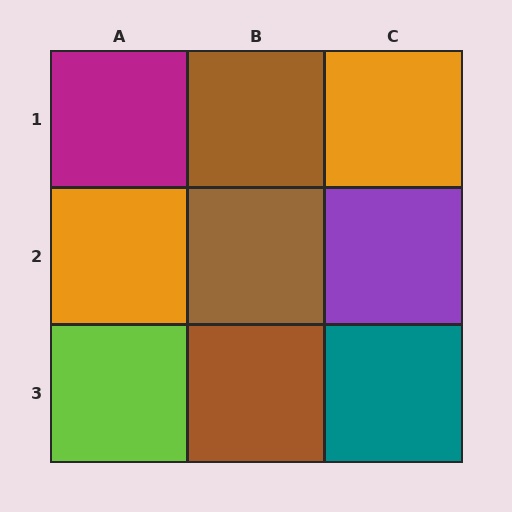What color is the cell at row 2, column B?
Brown.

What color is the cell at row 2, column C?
Purple.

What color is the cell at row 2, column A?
Orange.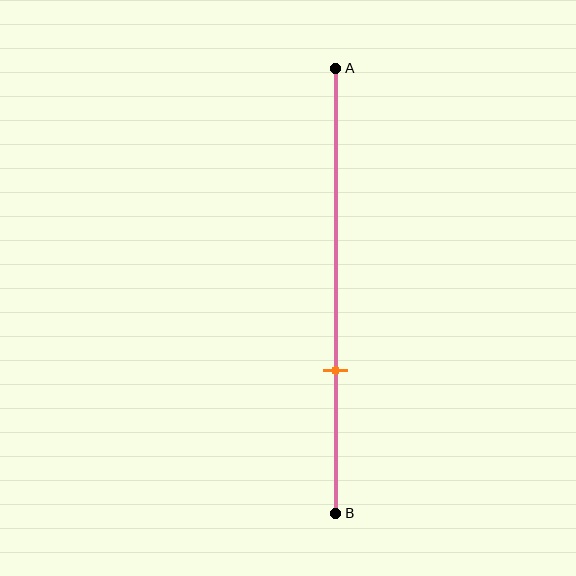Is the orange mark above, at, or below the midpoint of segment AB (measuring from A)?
The orange mark is below the midpoint of segment AB.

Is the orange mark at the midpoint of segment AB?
No, the mark is at about 70% from A, not at the 50% midpoint.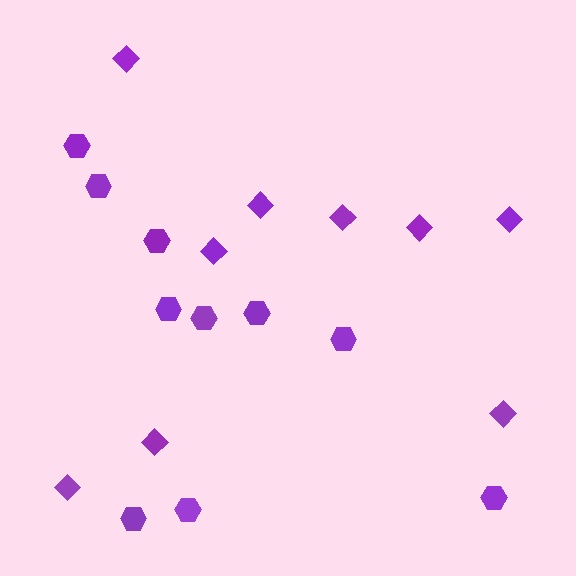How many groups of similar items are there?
There are 2 groups: one group of hexagons (10) and one group of diamonds (9).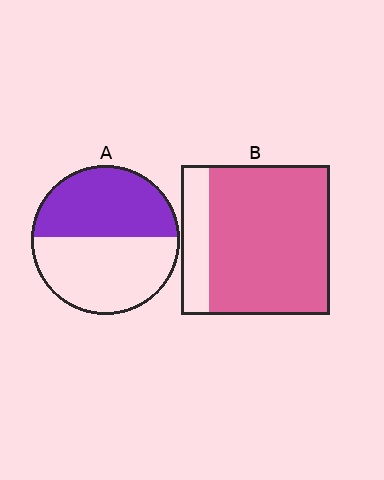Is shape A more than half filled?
Roughly half.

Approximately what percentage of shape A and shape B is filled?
A is approximately 45% and B is approximately 80%.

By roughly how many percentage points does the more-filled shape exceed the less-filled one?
By roughly 35 percentage points (B over A).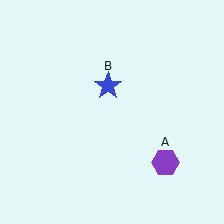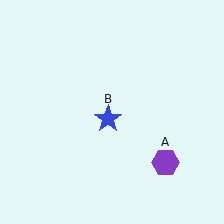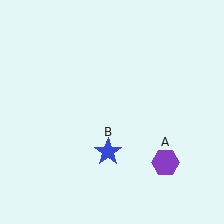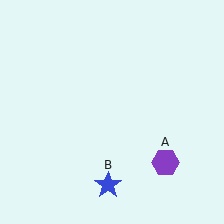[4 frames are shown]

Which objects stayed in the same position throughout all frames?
Purple hexagon (object A) remained stationary.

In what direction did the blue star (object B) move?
The blue star (object B) moved down.